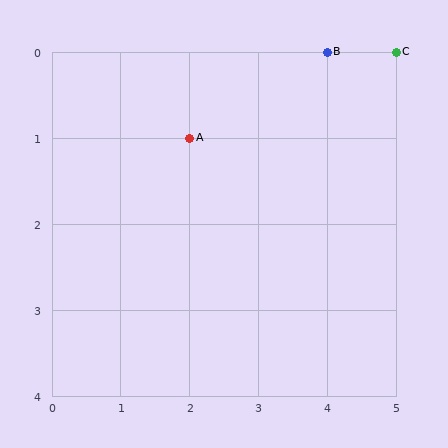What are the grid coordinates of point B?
Point B is at grid coordinates (4, 0).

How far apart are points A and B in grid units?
Points A and B are 2 columns and 1 row apart (about 2.2 grid units diagonally).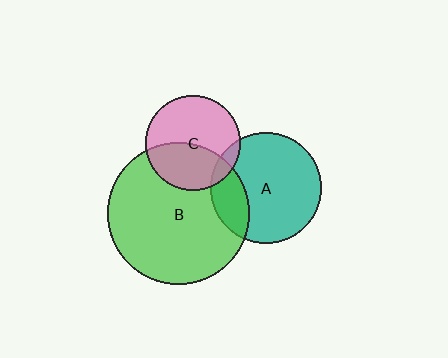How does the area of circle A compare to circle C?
Approximately 1.4 times.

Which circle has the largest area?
Circle B (green).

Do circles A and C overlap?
Yes.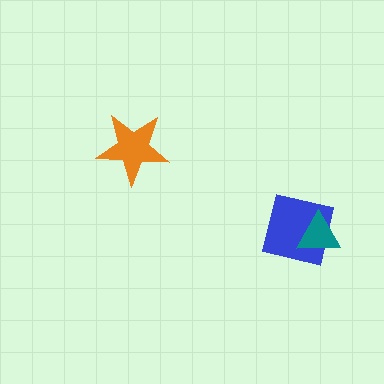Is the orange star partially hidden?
No, no other shape covers it.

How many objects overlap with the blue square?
1 object overlaps with the blue square.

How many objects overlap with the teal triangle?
1 object overlaps with the teal triangle.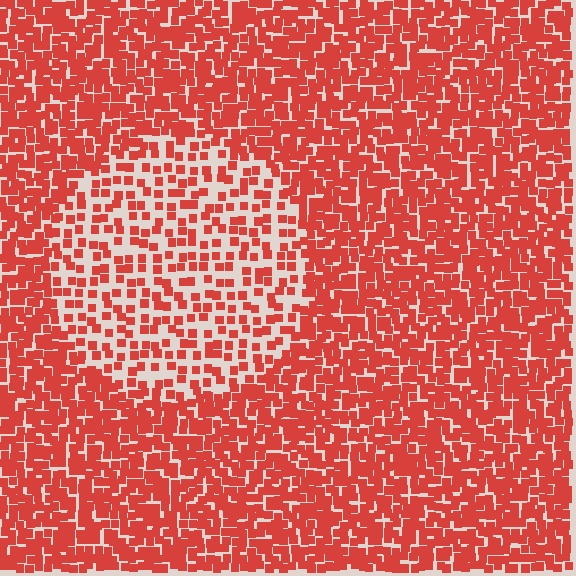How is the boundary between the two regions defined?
The boundary is defined by a change in element density (approximately 2.2x ratio). All elements are the same color, size, and shape.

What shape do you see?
I see a circle.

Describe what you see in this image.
The image contains small red elements arranged at two different densities. A circle-shaped region is visible where the elements are less densely packed than the surrounding area.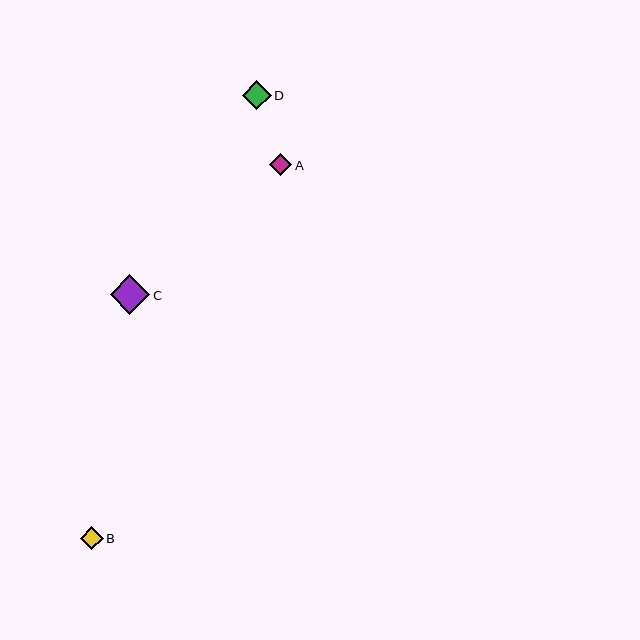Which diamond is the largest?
Diamond C is the largest with a size of approximately 40 pixels.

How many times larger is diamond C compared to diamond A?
Diamond C is approximately 1.8 times the size of diamond A.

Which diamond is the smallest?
Diamond A is the smallest with a size of approximately 22 pixels.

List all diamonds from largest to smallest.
From largest to smallest: C, D, B, A.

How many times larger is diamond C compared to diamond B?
Diamond C is approximately 1.7 times the size of diamond B.